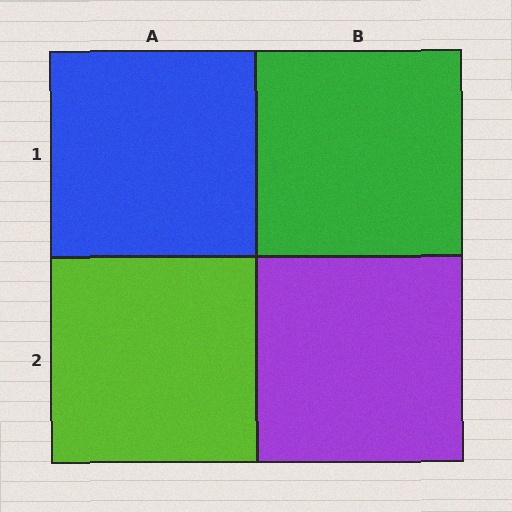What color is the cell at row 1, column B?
Green.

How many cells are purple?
1 cell is purple.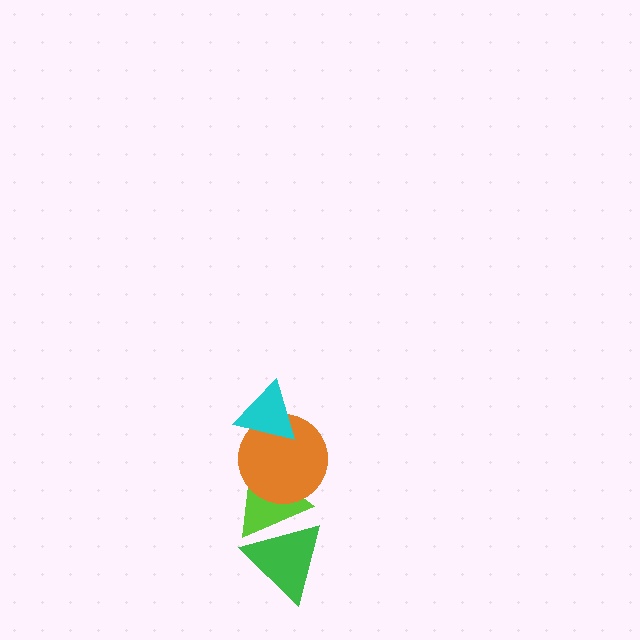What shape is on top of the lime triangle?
The orange circle is on top of the lime triangle.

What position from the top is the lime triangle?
The lime triangle is 3rd from the top.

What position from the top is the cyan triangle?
The cyan triangle is 1st from the top.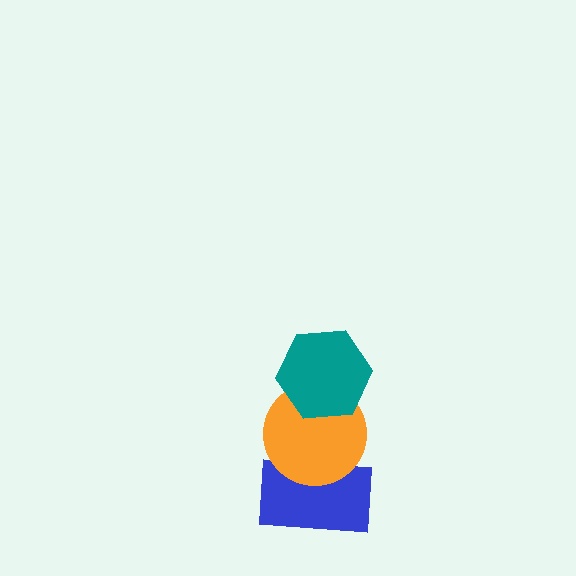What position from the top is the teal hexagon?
The teal hexagon is 1st from the top.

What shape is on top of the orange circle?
The teal hexagon is on top of the orange circle.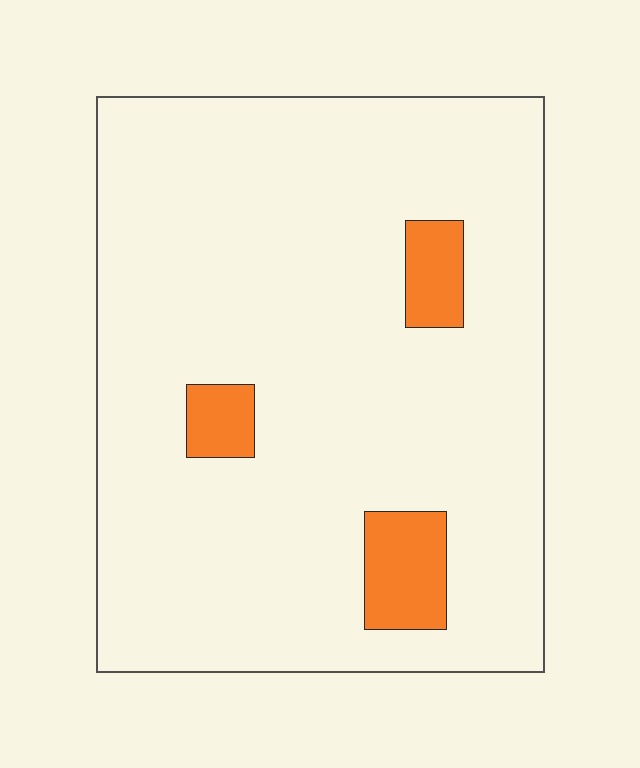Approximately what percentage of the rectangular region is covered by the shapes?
Approximately 10%.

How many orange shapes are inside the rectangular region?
3.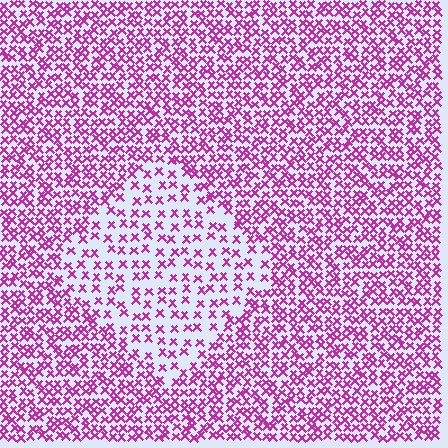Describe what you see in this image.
The image contains small magenta elements arranged at two different densities. A diamond-shaped region is visible where the elements are less densely packed than the surrounding area.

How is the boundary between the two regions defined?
The boundary is defined by a change in element density (approximately 2.0x ratio). All elements are the same color, size, and shape.